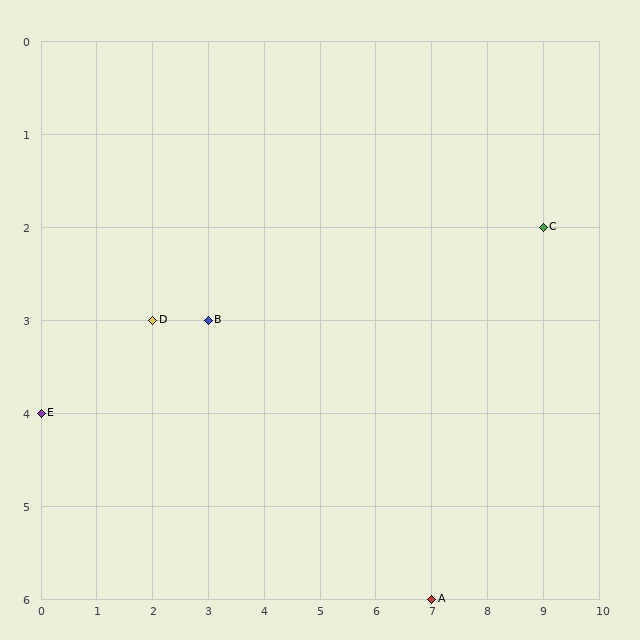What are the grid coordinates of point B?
Point B is at grid coordinates (3, 3).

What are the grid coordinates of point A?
Point A is at grid coordinates (7, 6).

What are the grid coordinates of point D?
Point D is at grid coordinates (2, 3).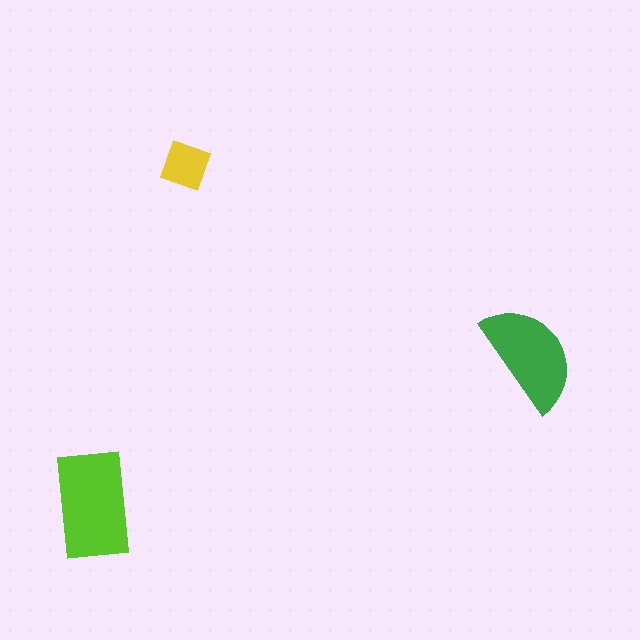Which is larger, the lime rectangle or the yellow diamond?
The lime rectangle.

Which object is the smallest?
The yellow diamond.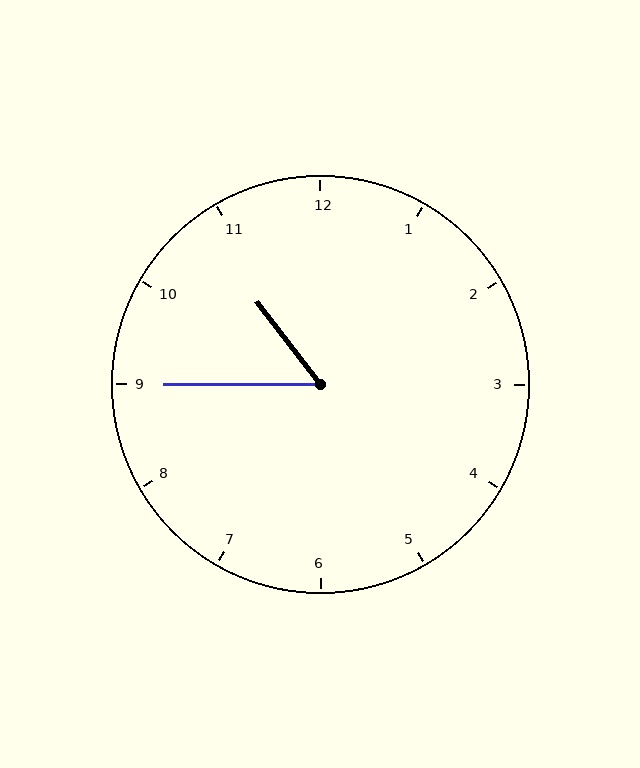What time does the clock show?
10:45.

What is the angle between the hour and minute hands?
Approximately 52 degrees.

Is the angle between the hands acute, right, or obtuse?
It is acute.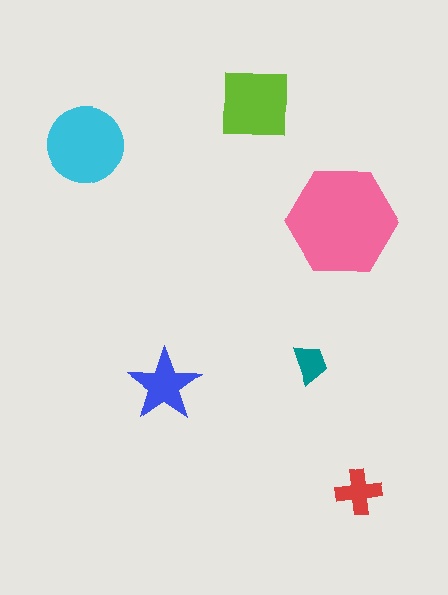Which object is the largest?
The pink hexagon.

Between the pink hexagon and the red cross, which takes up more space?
The pink hexagon.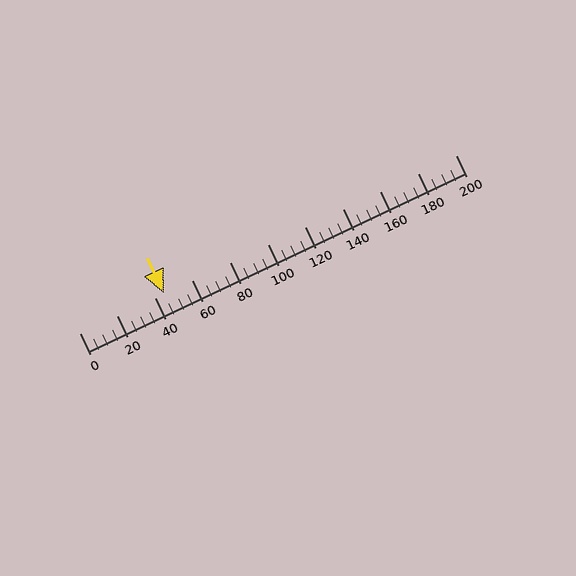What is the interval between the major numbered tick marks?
The major tick marks are spaced 20 units apart.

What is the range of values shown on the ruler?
The ruler shows values from 0 to 200.